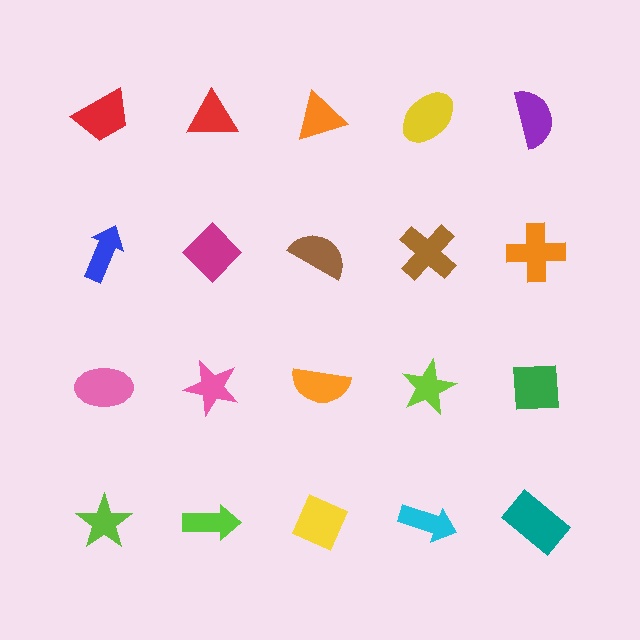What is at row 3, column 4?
A lime star.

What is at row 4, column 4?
A cyan arrow.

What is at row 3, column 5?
A green square.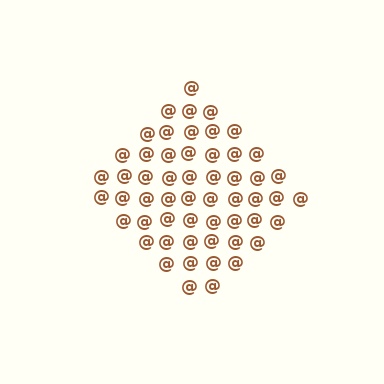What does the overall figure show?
The overall figure shows a diamond.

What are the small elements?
The small elements are at signs.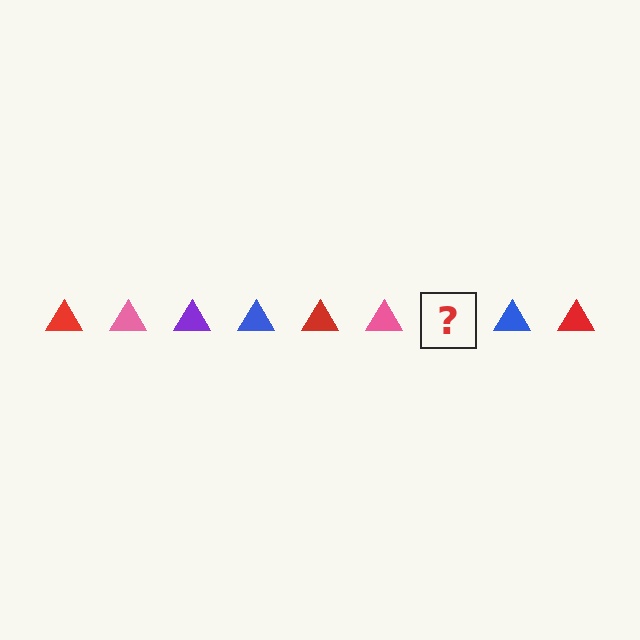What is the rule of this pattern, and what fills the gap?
The rule is that the pattern cycles through red, pink, purple, blue triangles. The gap should be filled with a purple triangle.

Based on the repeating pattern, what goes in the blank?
The blank should be a purple triangle.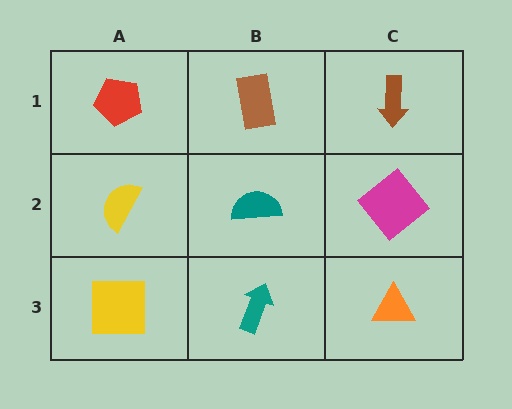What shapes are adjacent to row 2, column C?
A brown arrow (row 1, column C), an orange triangle (row 3, column C), a teal semicircle (row 2, column B).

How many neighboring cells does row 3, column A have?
2.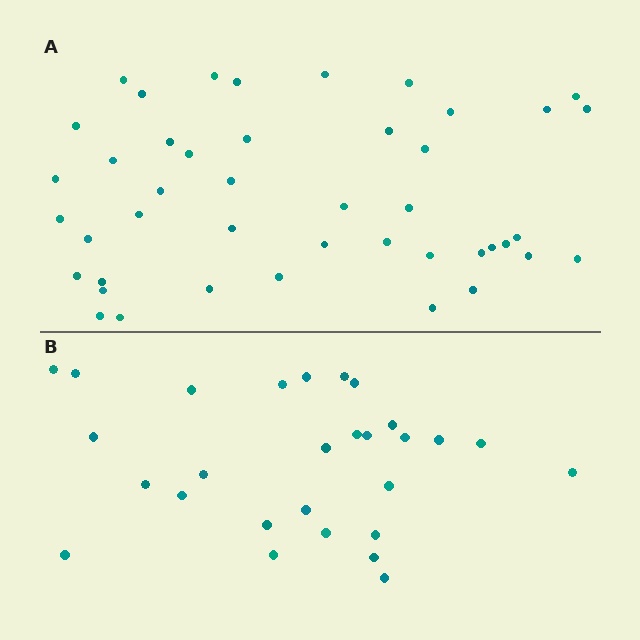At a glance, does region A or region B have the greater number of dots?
Region A (the top region) has more dots.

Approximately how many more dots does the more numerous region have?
Region A has approximately 15 more dots than region B.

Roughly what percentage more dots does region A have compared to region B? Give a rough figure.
About 55% more.